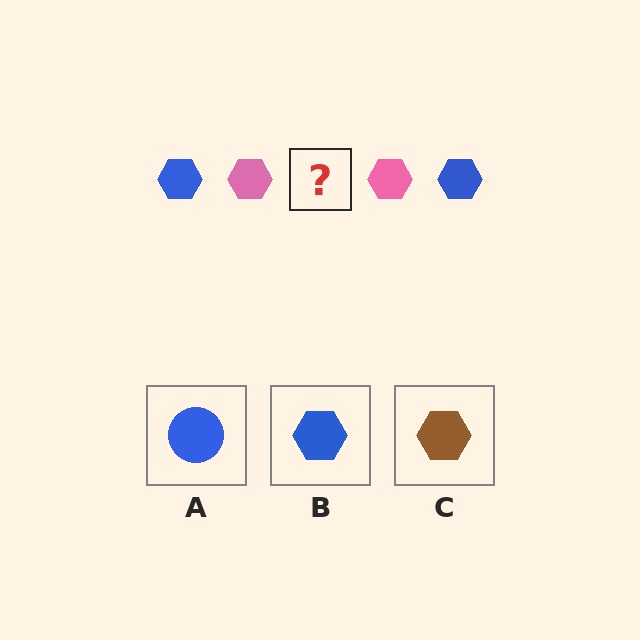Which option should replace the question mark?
Option B.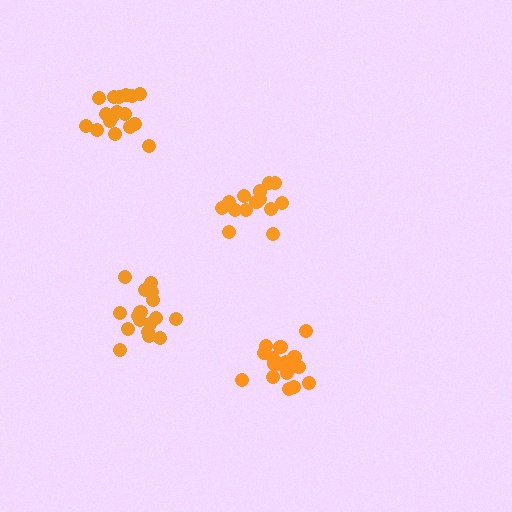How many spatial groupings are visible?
There are 4 spatial groupings.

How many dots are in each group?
Group 1: 14 dots, Group 2: 17 dots, Group 3: 17 dots, Group 4: 17 dots (65 total).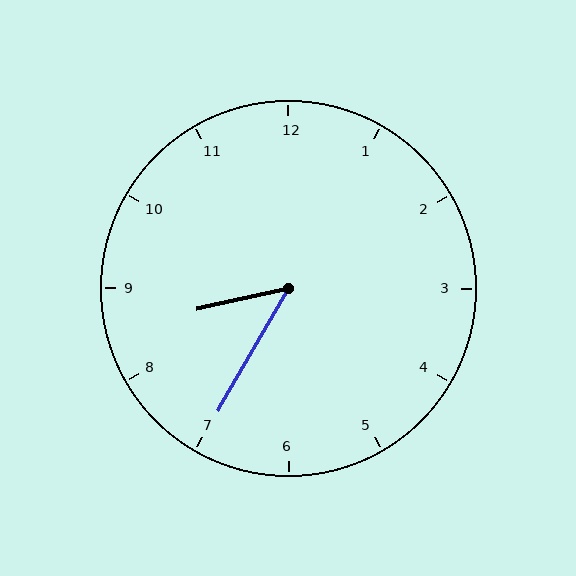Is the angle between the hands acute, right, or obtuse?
It is acute.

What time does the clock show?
8:35.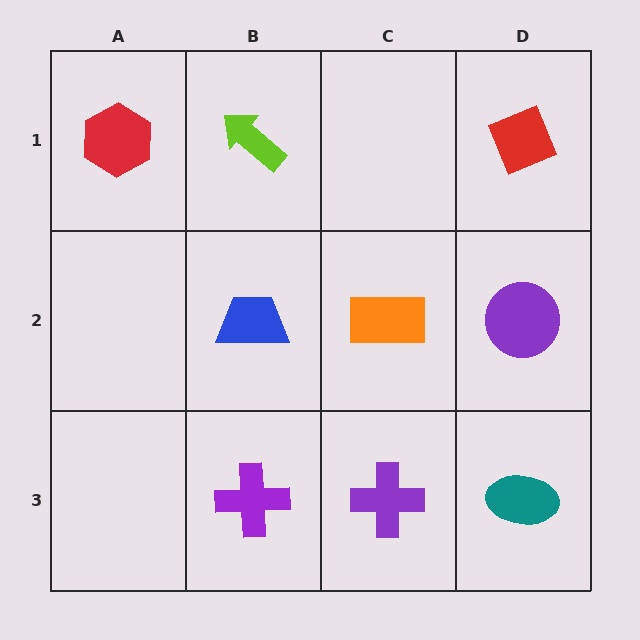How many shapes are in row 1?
3 shapes.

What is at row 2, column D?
A purple circle.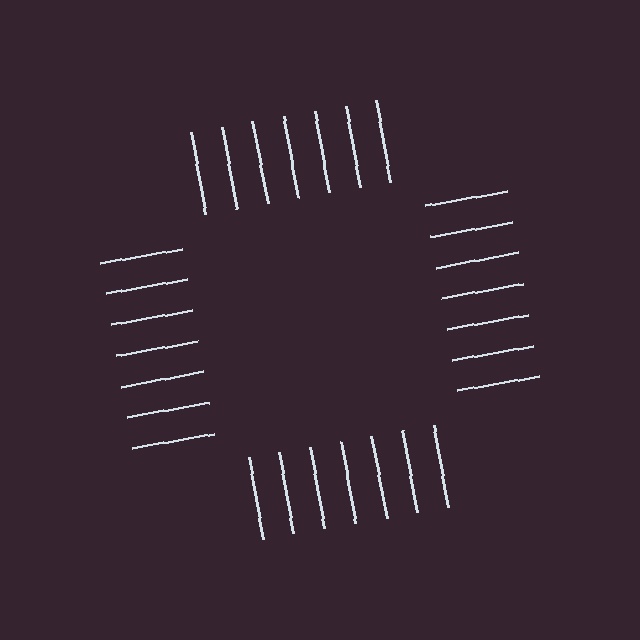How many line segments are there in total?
28 — 7 along each of the 4 edges.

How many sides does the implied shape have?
4 sides — the line-ends trace a square.